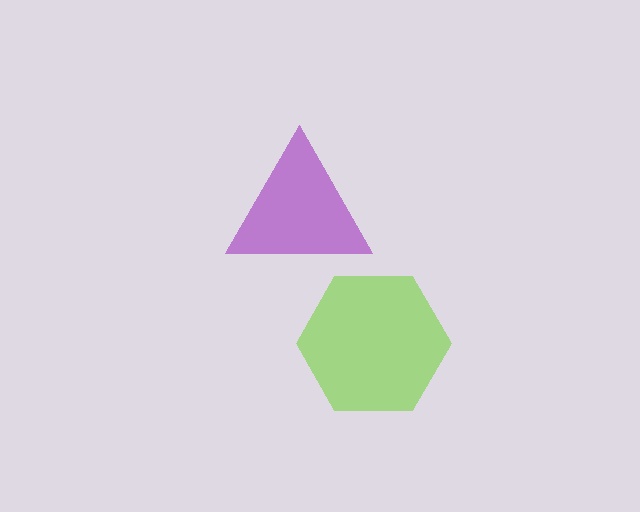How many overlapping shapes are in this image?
There are 2 overlapping shapes in the image.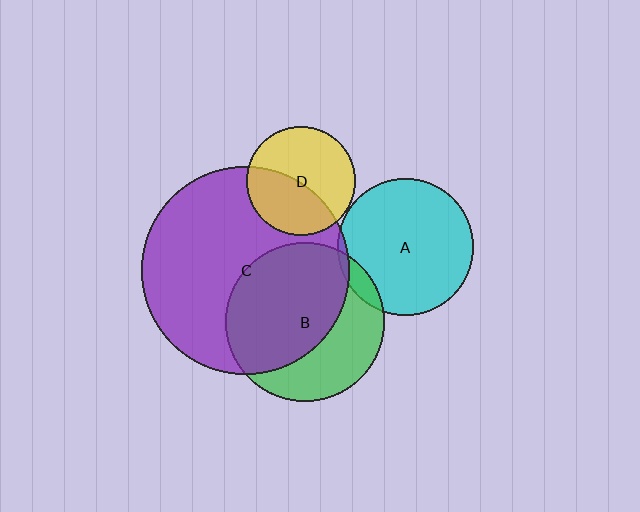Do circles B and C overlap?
Yes.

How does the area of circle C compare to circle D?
Approximately 3.6 times.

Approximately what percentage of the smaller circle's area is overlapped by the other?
Approximately 60%.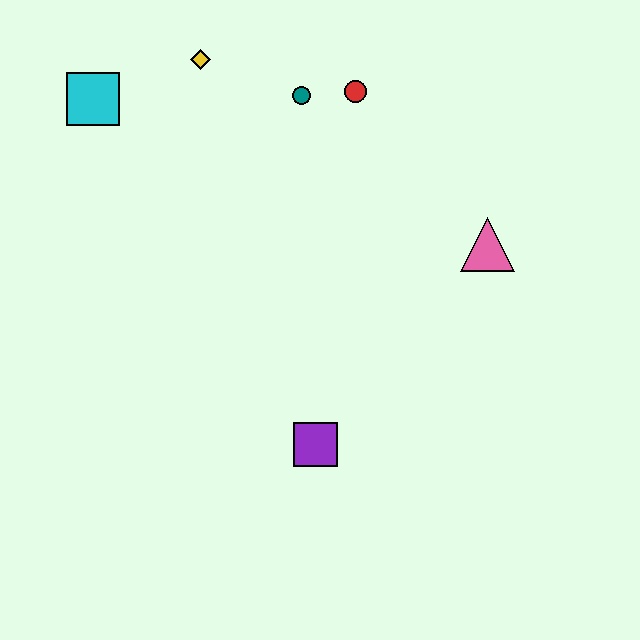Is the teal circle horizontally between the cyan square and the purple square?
Yes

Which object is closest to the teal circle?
The red circle is closest to the teal circle.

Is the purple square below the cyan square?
Yes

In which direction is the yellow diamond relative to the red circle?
The yellow diamond is to the left of the red circle.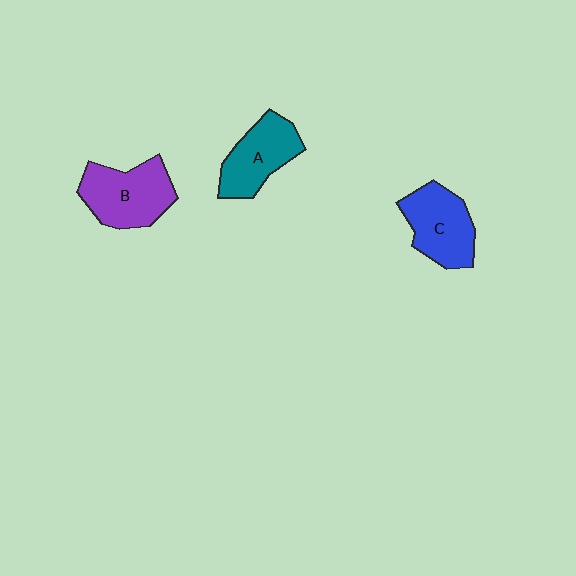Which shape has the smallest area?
Shape A (teal).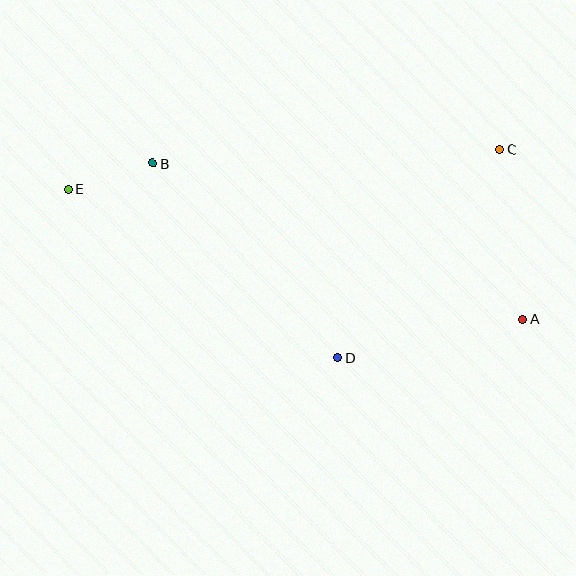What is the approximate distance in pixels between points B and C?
The distance between B and C is approximately 346 pixels.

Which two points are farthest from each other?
Points A and E are farthest from each other.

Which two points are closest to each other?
Points B and E are closest to each other.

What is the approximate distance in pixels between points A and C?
The distance between A and C is approximately 171 pixels.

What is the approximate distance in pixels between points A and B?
The distance between A and B is approximately 401 pixels.